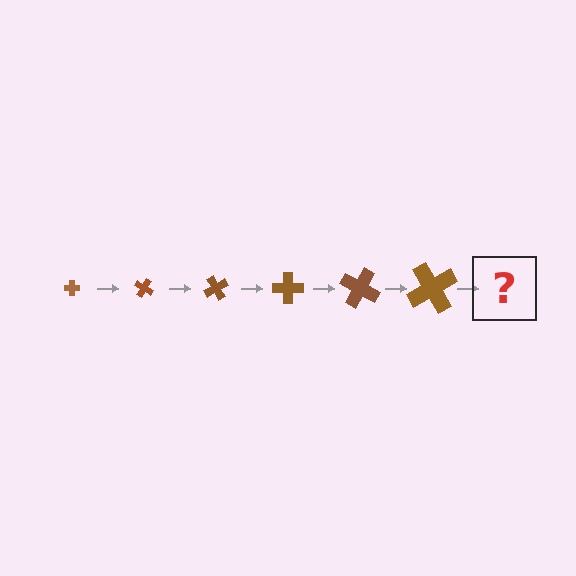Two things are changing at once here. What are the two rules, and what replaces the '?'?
The two rules are that the cross grows larger each step and it rotates 30 degrees each step. The '?' should be a cross, larger than the previous one and rotated 180 degrees from the start.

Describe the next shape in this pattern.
It should be a cross, larger than the previous one and rotated 180 degrees from the start.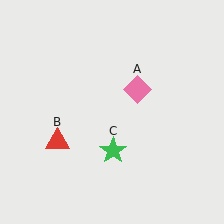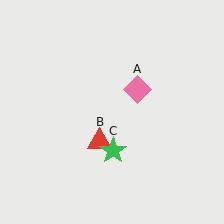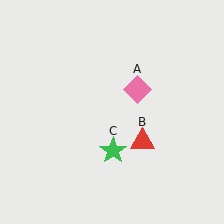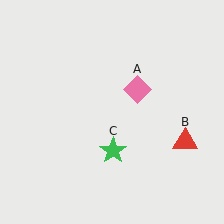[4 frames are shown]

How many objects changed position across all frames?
1 object changed position: red triangle (object B).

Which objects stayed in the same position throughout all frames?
Pink diamond (object A) and green star (object C) remained stationary.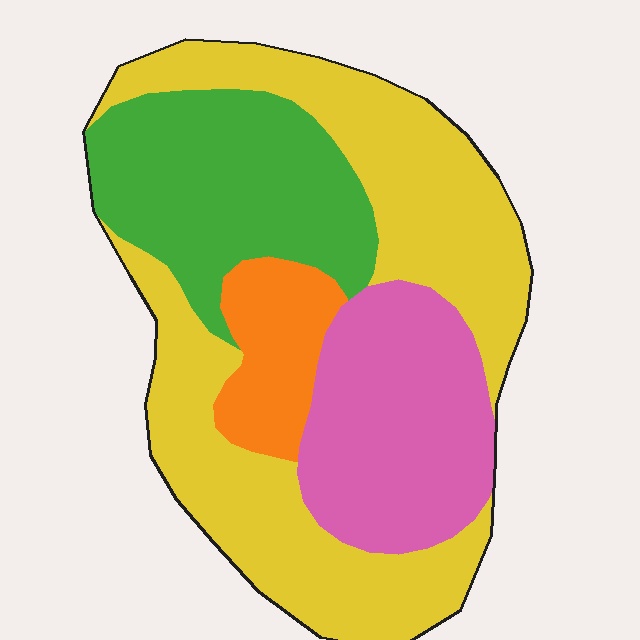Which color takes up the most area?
Yellow, at roughly 45%.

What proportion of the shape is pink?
Pink covers 22% of the shape.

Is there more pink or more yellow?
Yellow.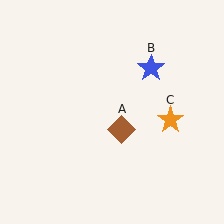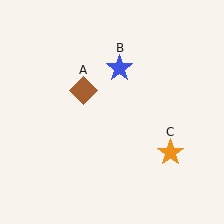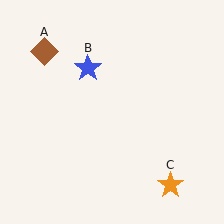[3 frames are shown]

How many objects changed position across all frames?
3 objects changed position: brown diamond (object A), blue star (object B), orange star (object C).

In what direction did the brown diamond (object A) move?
The brown diamond (object A) moved up and to the left.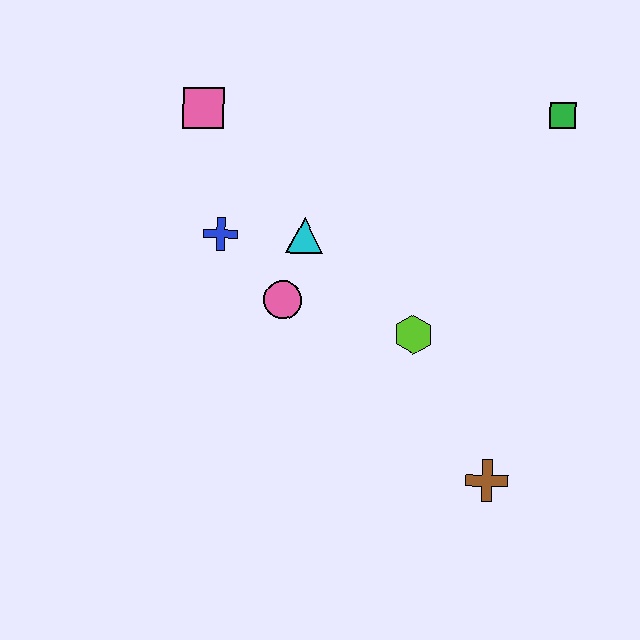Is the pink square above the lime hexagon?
Yes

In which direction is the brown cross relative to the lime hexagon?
The brown cross is below the lime hexagon.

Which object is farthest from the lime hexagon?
The pink square is farthest from the lime hexagon.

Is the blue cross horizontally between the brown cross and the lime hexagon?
No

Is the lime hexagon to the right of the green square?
No